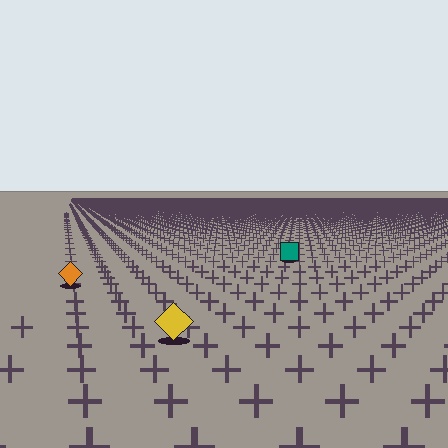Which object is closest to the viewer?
The yellow diamond is closest. The texture marks near it are larger and more spread out.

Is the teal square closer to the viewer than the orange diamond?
No. The orange diamond is closer — you can tell from the texture gradient: the ground texture is coarser near it.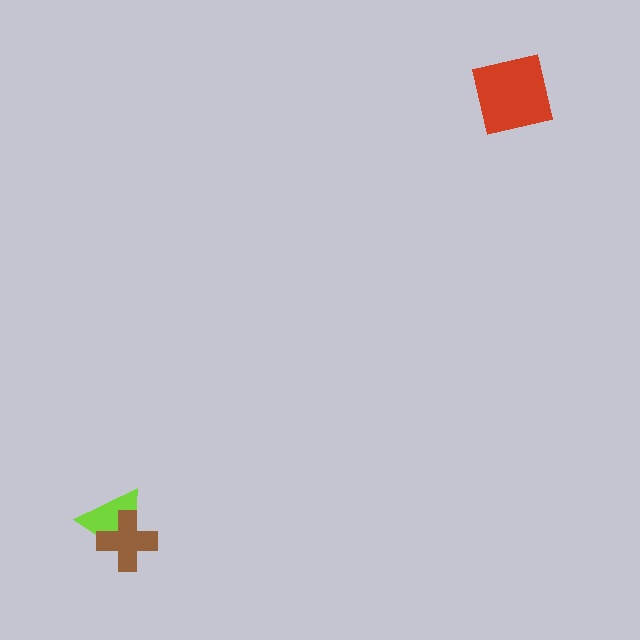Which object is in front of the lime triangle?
The brown cross is in front of the lime triangle.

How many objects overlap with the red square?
0 objects overlap with the red square.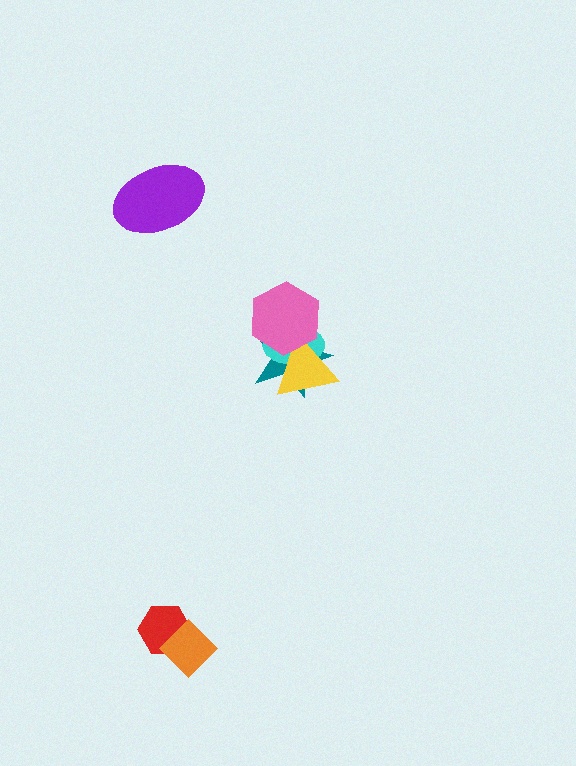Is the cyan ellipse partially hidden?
Yes, it is partially covered by another shape.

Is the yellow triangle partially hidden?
Yes, it is partially covered by another shape.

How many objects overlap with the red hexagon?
1 object overlaps with the red hexagon.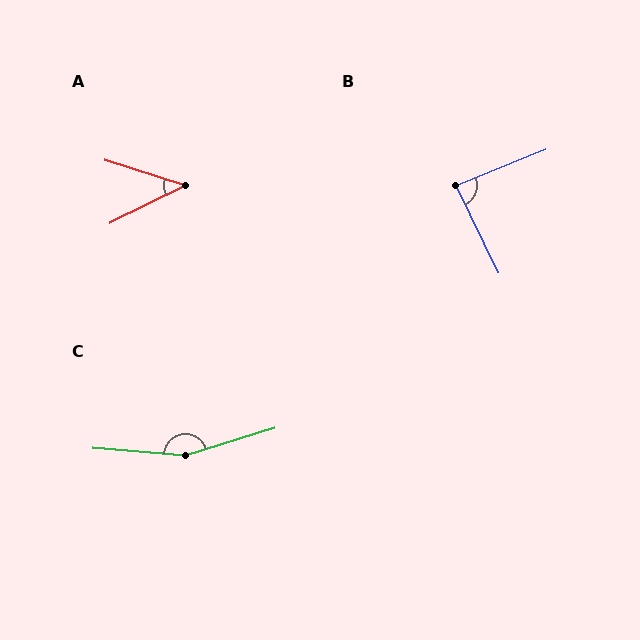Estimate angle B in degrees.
Approximately 86 degrees.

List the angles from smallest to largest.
A (44°), B (86°), C (158°).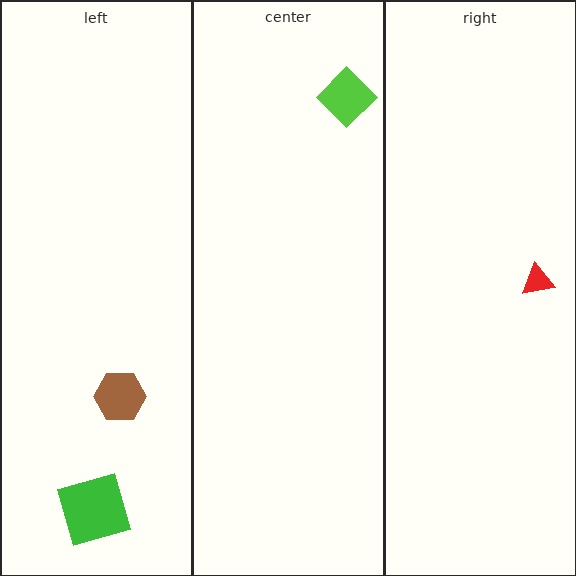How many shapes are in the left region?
2.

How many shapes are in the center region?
1.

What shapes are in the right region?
The red triangle.